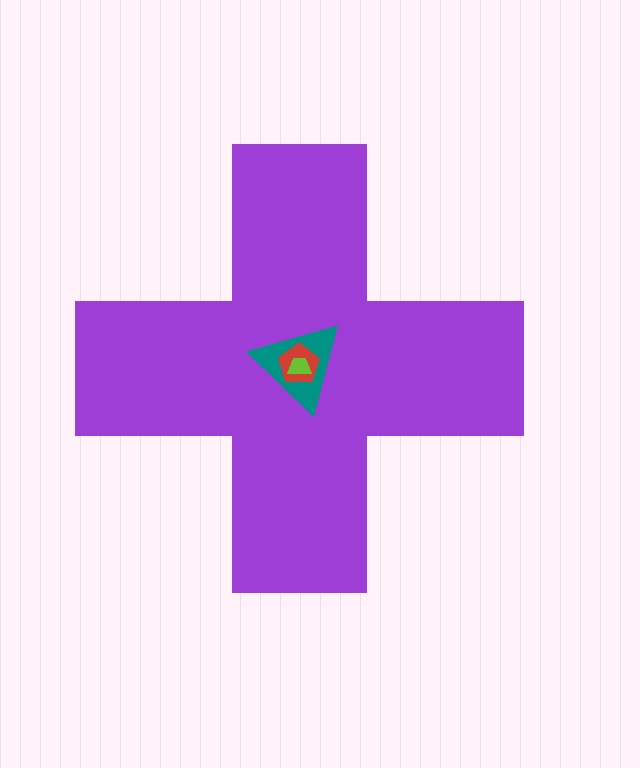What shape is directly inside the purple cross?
The teal triangle.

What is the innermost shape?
The lime trapezoid.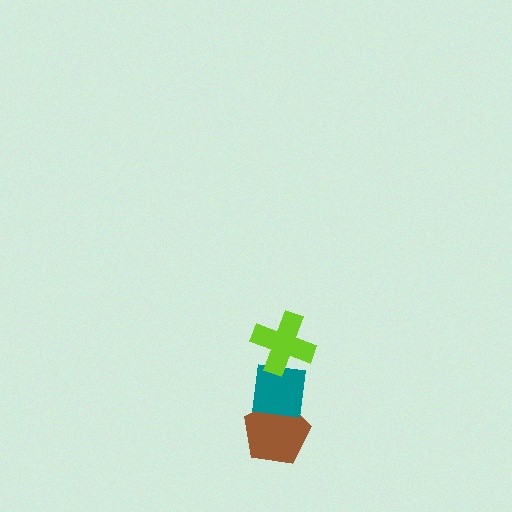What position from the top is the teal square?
The teal square is 2nd from the top.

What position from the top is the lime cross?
The lime cross is 1st from the top.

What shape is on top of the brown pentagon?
The teal square is on top of the brown pentagon.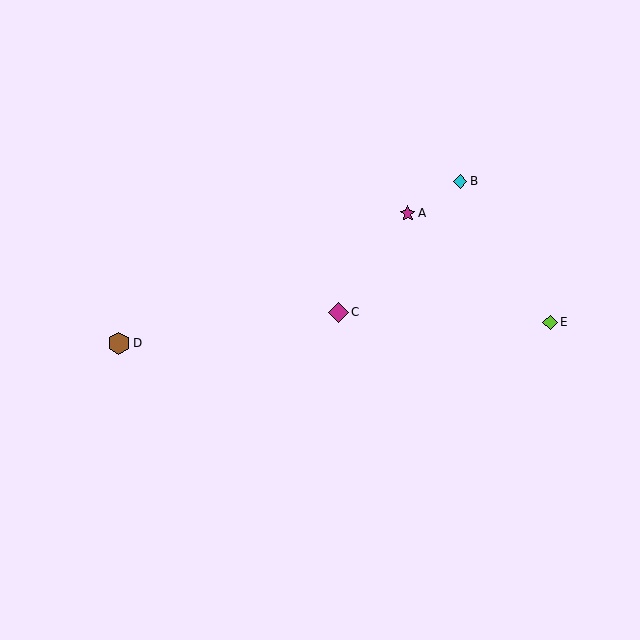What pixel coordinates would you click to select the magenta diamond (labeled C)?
Click at (338, 312) to select the magenta diamond C.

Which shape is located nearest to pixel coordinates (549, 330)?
The lime diamond (labeled E) at (550, 322) is nearest to that location.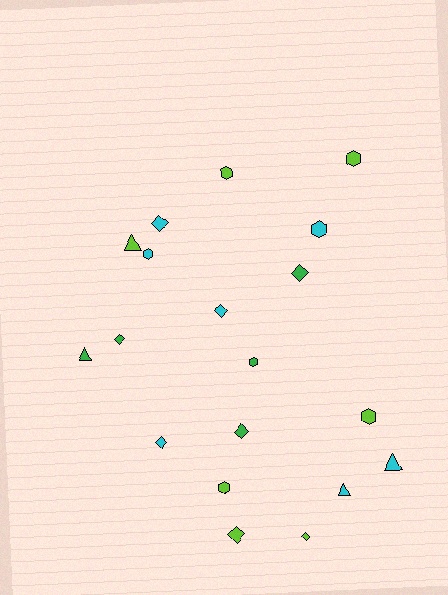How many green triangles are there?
There is 1 green triangle.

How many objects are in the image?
There are 19 objects.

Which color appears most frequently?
Cyan, with 7 objects.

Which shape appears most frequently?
Diamond, with 8 objects.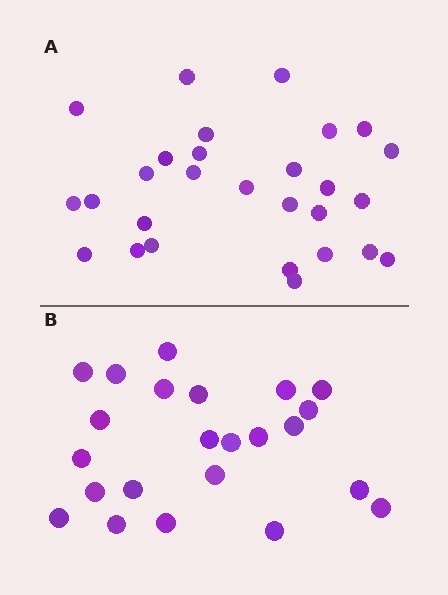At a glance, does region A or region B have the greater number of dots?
Region A (the top region) has more dots.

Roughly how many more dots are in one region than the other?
Region A has about 5 more dots than region B.